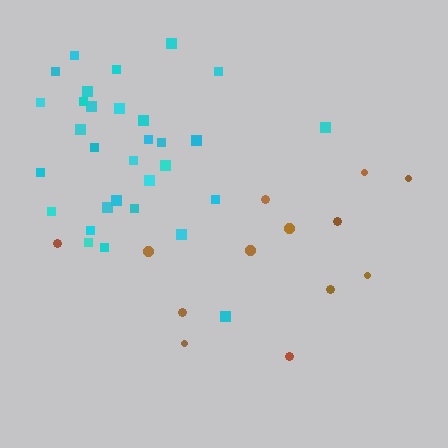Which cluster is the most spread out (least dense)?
Brown.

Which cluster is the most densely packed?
Cyan.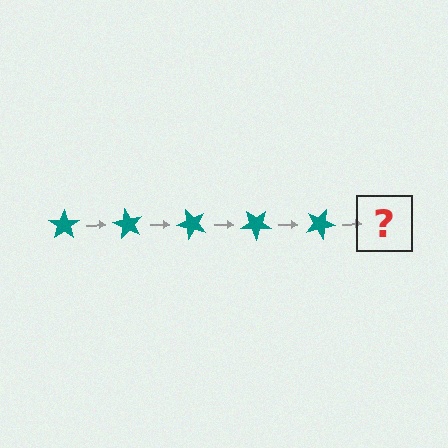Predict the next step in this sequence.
The next step is a teal star rotated 300 degrees.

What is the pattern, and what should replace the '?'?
The pattern is that the star rotates 60 degrees each step. The '?' should be a teal star rotated 300 degrees.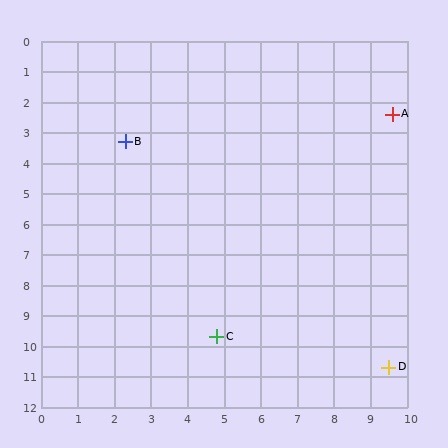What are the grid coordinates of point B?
Point B is at approximately (2.3, 3.3).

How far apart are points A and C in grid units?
Points A and C are about 8.7 grid units apart.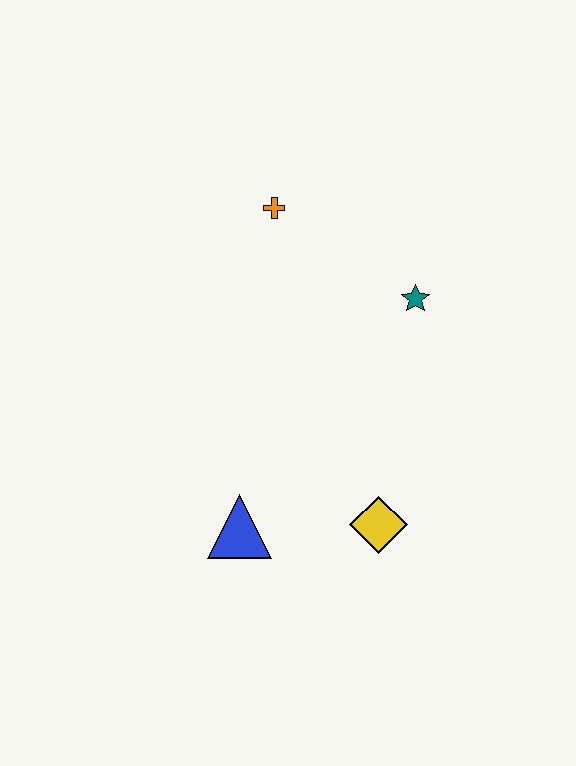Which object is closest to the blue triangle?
The yellow diamond is closest to the blue triangle.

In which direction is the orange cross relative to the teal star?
The orange cross is to the left of the teal star.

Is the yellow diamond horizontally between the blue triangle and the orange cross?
No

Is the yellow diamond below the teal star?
Yes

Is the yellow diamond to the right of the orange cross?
Yes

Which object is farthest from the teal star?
The blue triangle is farthest from the teal star.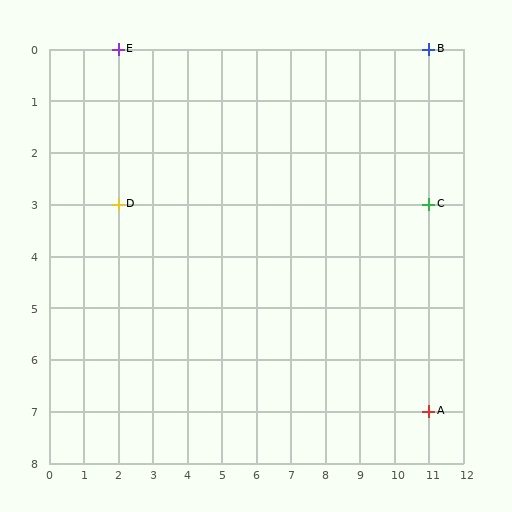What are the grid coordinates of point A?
Point A is at grid coordinates (11, 7).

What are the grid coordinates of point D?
Point D is at grid coordinates (2, 3).